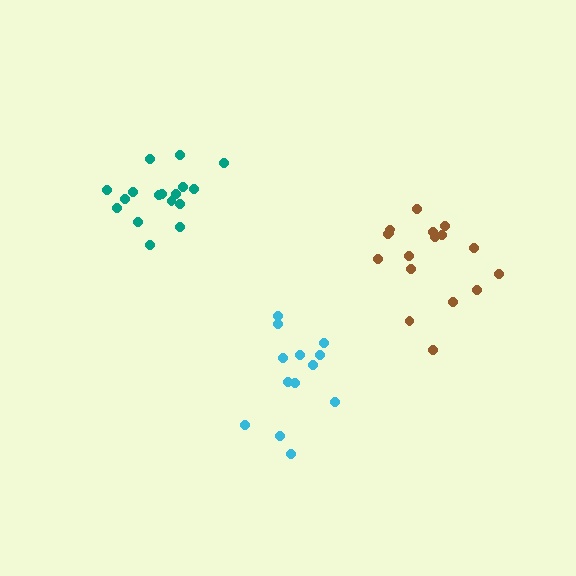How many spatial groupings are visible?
There are 3 spatial groupings.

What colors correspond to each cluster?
The clusters are colored: teal, cyan, brown.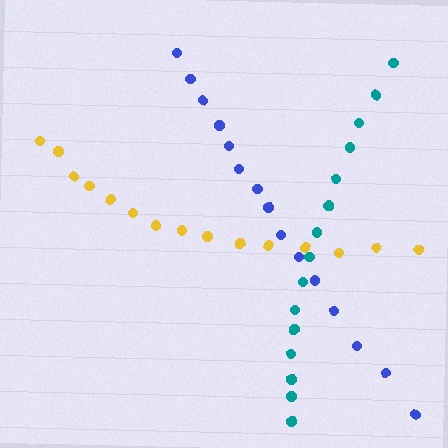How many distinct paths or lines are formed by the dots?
There are 3 distinct paths.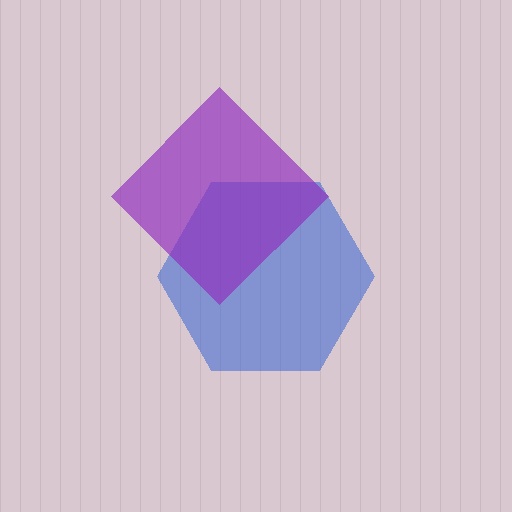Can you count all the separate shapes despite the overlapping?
Yes, there are 2 separate shapes.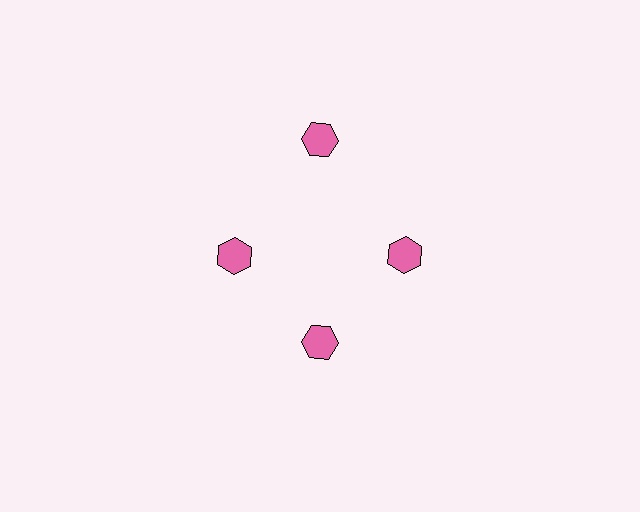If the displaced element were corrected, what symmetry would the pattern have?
It would have 4-fold rotational symmetry — the pattern would map onto itself every 90 degrees.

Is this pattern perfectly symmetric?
No. The 4 pink hexagons are arranged in a ring, but one element near the 12 o'clock position is pushed outward from the center, breaking the 4-fold rotational symmetry.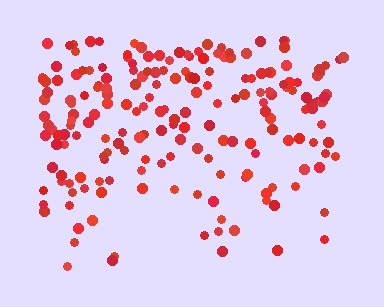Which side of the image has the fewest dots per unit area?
The bottom.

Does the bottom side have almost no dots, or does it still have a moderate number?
Still a moderate number, just noticeably fewer than the top.